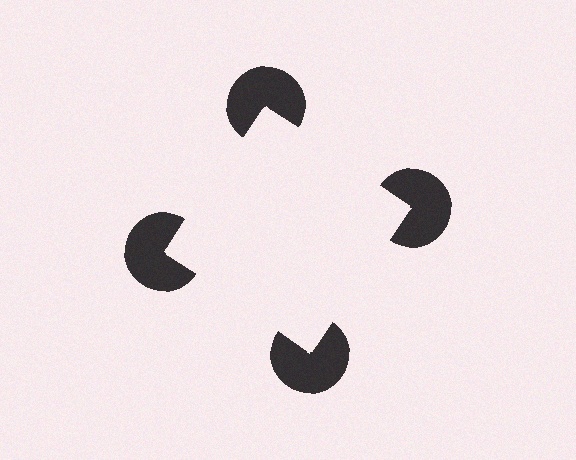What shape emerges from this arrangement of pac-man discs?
An illusory square — its edges are inferred from the aligned wedge cuts in the pac-man discs, not physically drawn.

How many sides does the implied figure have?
4 sides.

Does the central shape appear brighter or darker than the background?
It typically appears slightly brighter than the background, even though no actual brightness change is drawn.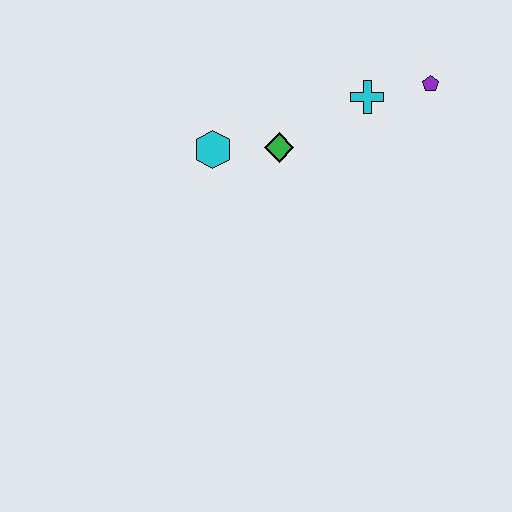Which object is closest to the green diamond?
The cyan hexagon is closest to the green diamond.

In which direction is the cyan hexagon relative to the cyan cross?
The cyan hexagon is to the left of the cyan cross.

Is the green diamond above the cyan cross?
No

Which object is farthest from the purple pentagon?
The cyan hexagon is farthest from the purple pentagon.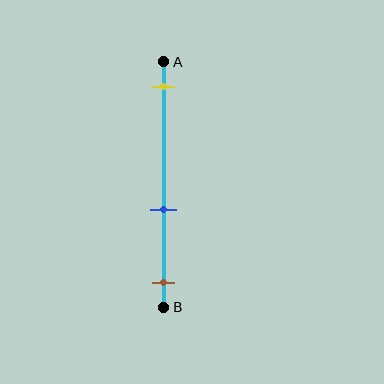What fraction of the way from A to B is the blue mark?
The blue mark is approximately 60% (0.6) of the way from A to B.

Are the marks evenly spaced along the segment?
No, the marks are not evenly spaced.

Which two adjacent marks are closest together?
The blue and brown marks are the closest adjacent pair.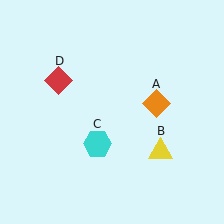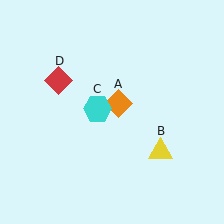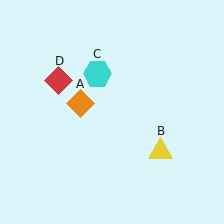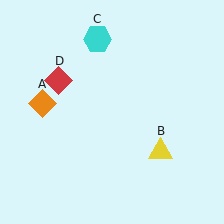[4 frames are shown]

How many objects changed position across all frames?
2 objects changed position: orange diamond (object A), cyan hexagon (object C).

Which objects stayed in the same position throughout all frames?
Yellow triangle (object B) and red diamond (object D) remained stationary.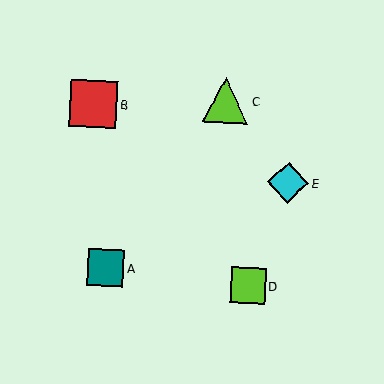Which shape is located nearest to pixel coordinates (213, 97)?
The lime triangle (labeled C) at (226, 100) is nearest to that location.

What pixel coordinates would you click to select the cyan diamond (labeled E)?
Click at (288, 182) to select the cyan diamond E.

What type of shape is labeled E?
Shape E is a cyan diamond.